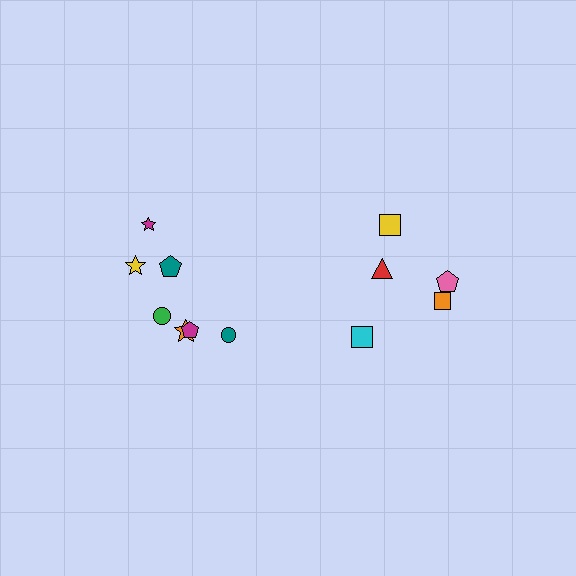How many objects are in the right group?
There are 5 objects.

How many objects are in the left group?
There are 7 objects.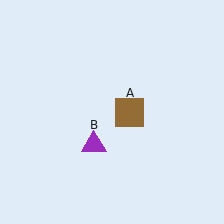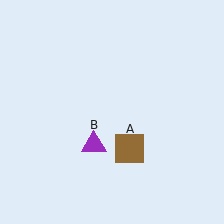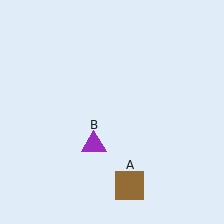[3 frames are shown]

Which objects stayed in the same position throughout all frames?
Purple triangle (object B) remained stationary.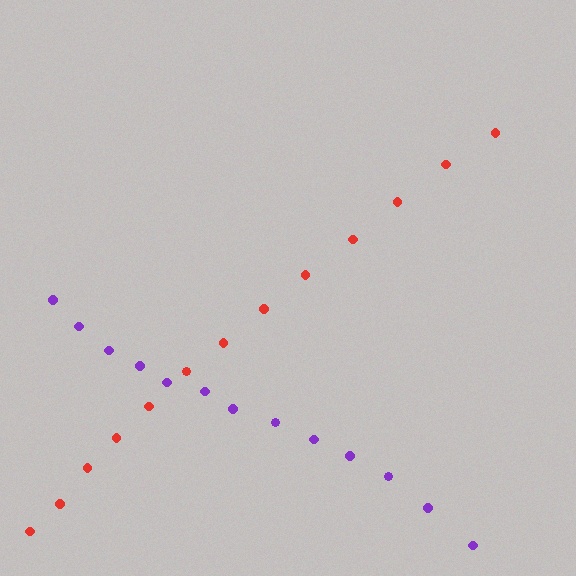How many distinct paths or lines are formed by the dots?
There are 2 distinct paths.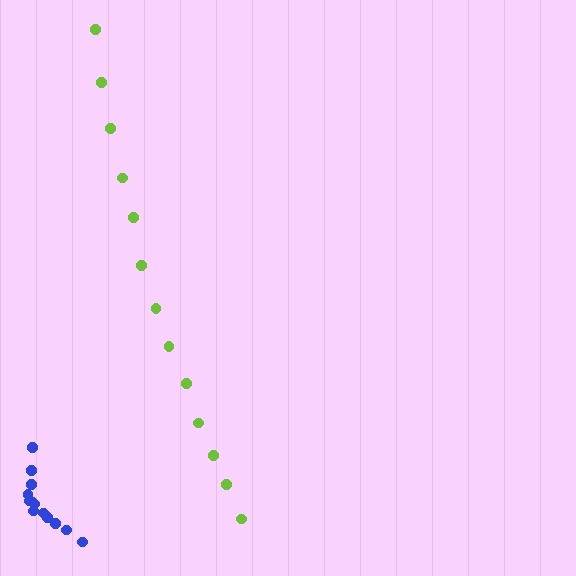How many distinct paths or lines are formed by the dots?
There are 2 distinct paths.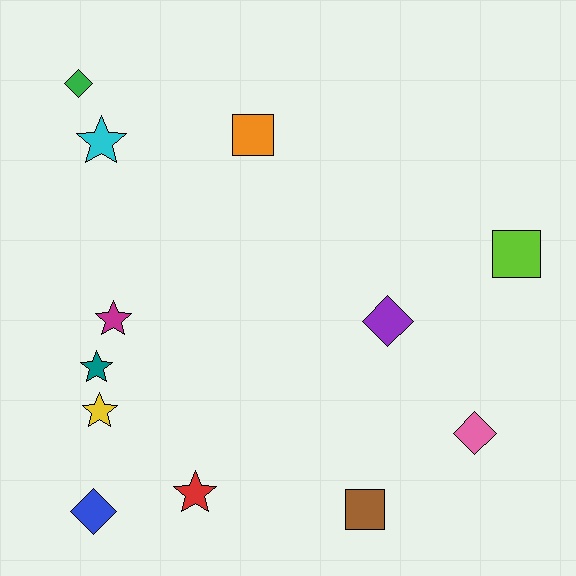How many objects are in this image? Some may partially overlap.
There are 12 objects.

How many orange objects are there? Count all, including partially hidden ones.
There is 1 orange object.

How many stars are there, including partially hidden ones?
There are 5 stars.